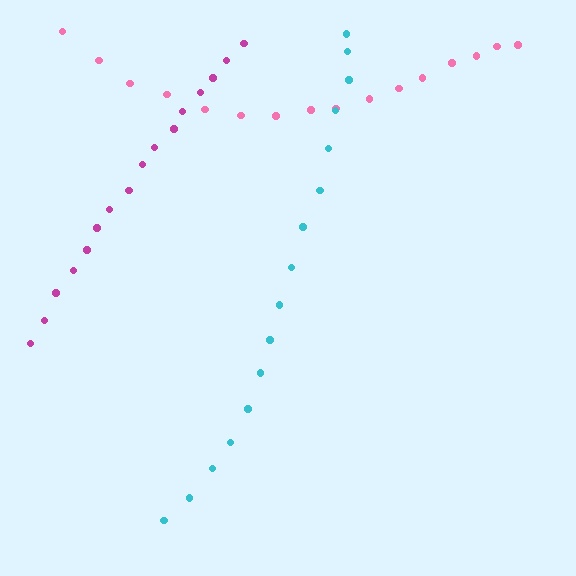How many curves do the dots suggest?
There are 3 distinct paths.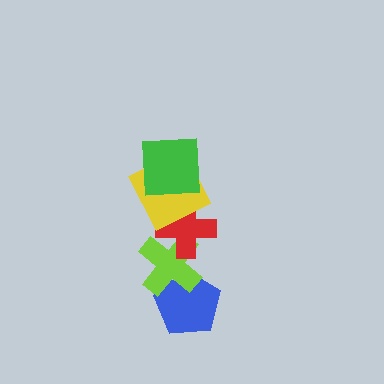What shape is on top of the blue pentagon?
The lime cross is on top of the blue pentagon.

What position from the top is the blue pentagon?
The blue pentagon is 5th from the top.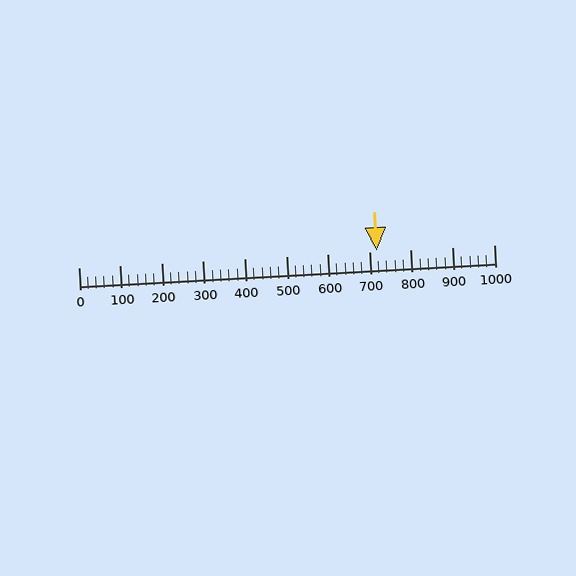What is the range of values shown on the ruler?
The ruler shows values from 0 to 1000.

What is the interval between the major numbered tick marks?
The major tick marks are spaced 100 units apart.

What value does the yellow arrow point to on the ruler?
The yellow arrow points to approximately 717.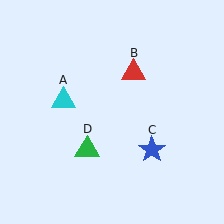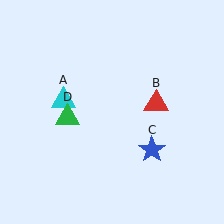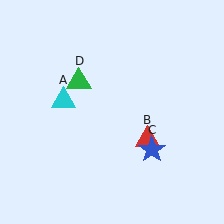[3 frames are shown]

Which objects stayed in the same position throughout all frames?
Cyan triangle (object A) and blue star (object C) remained stationary.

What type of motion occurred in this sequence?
The red triangle (object B), green triangle (object D) rotated clockwise around the center of the scene.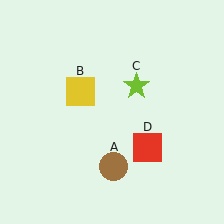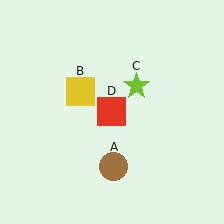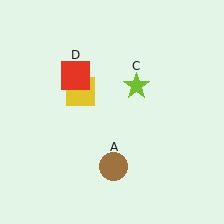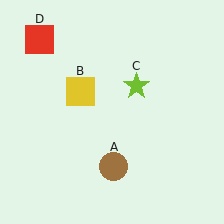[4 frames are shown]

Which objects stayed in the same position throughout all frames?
Brown circle (object A) and yellow square (object B) and lime star (object C) remained stationary.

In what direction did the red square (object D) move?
The red square (object D) moved up and to the left.